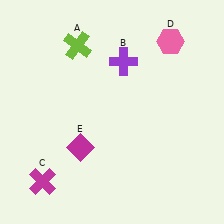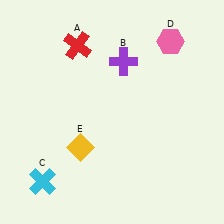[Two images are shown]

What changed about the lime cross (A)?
In Image 1, A is lime. In Image 2, it changed to red.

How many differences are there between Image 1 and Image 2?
There are 3 differences between the two images.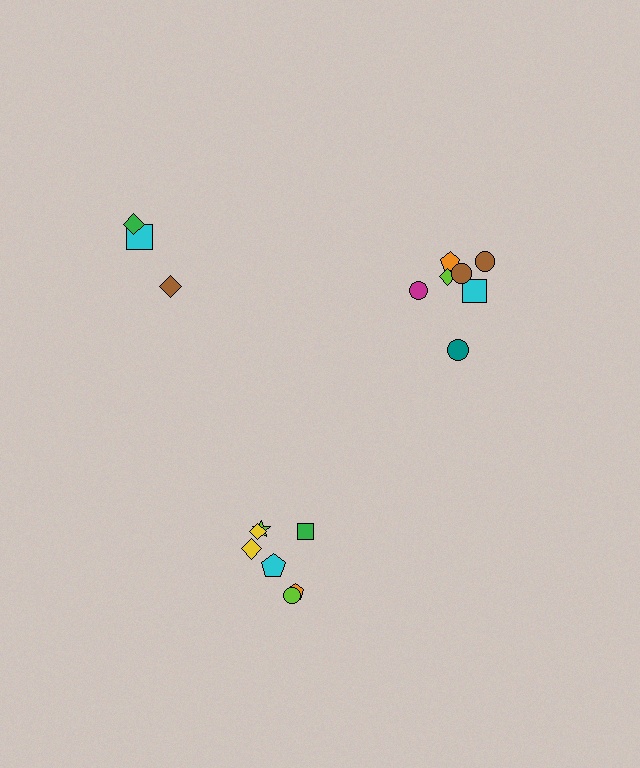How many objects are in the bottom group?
There are 7 objects.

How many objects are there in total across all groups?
There are 17 objects.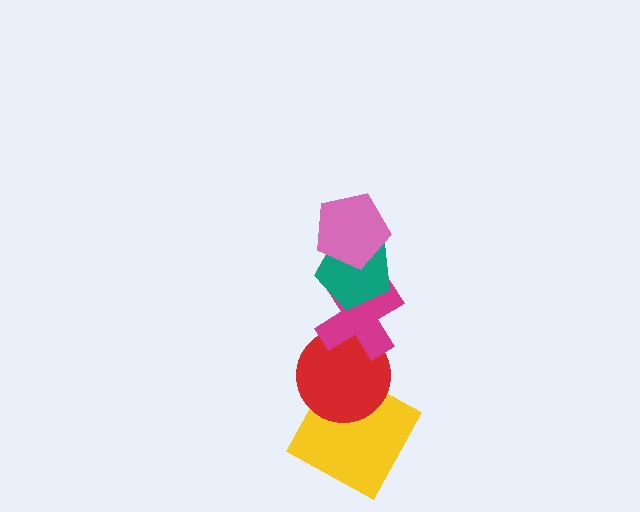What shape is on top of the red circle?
The magenta cross is on top of the red circle.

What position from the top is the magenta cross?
The magenta cross is 3rd from the top.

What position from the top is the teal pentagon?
The teal pentagon is 2nd from the top.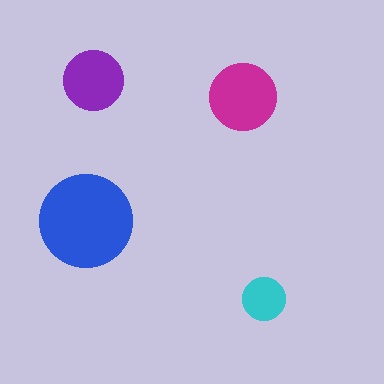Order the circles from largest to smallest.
the blue one, the magenta one, the purple one, the cyan one.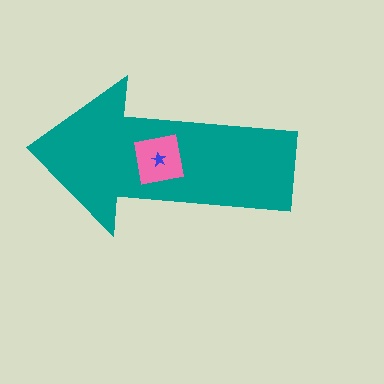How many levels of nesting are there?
3.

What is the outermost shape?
The teal arrow.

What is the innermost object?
The blue star.